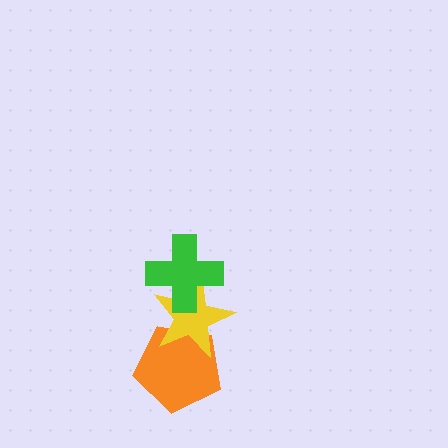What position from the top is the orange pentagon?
The orange pentagon is 3rd from the top.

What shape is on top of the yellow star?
The green cross is on top of the yellow star.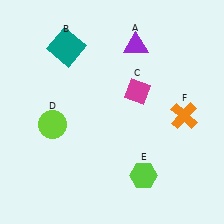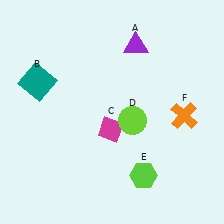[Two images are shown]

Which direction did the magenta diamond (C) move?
The magenta diamond (C) moved down.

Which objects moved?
The objects that moved are: the teal square (B), the magenta diamond (C), the lime circle (D).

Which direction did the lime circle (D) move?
The lime circle (D) moved right.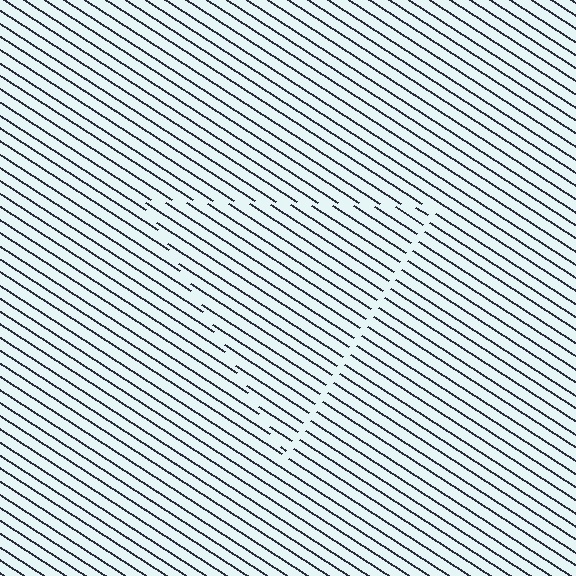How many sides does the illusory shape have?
3 sides — the line-ends trace a triangle.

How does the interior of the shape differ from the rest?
The interior of the shape contains the same grating, shifted by half a period — the contour is defined by the phase discontinuity where line-ends from the inner and outer gratings abut.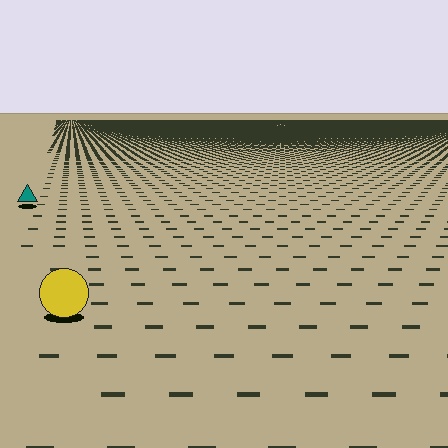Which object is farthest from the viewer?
The teal triangle is farthest from the viewer. It appears smaller and the ground texture around it is denser.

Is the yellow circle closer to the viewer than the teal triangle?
Yes. The yellow circle is closer — you can tell from the texture gradient: the ground texture is coarser near it.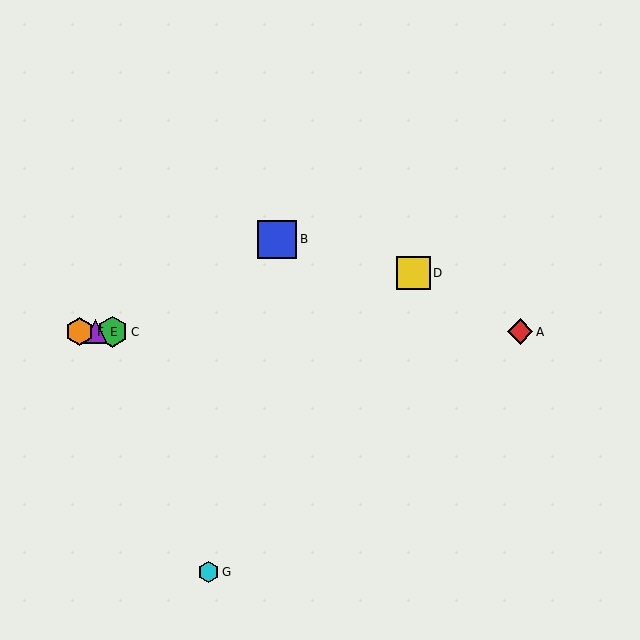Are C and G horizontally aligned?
No, C is at y≈332 and G is at y≈572.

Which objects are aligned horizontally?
Objects A, C, E, F are aligned horizontally.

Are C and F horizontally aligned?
Yes, both are at y≈332.